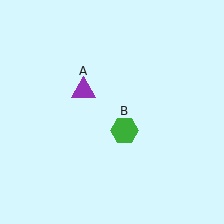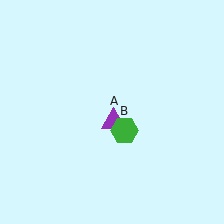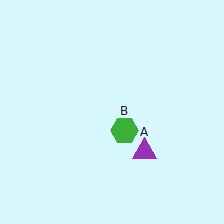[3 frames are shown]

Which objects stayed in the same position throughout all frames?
Green hexagon (object B) remained stationary.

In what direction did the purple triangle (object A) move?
The purple triangle (object A) moved down and to the right.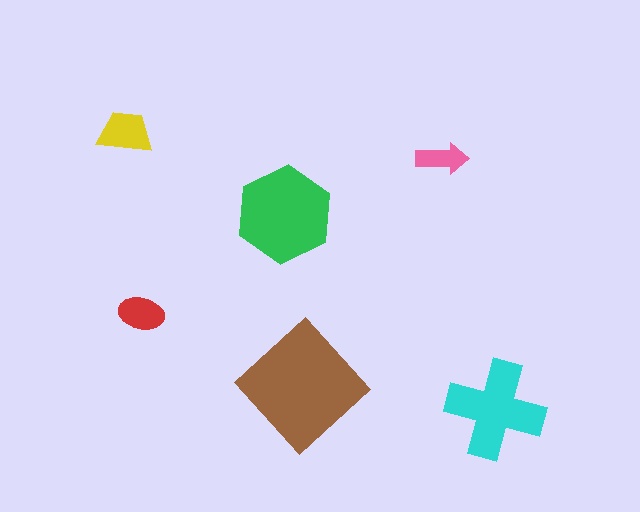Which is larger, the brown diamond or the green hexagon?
The brown diamond.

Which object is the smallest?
The pink arrow.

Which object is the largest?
The brown diamond.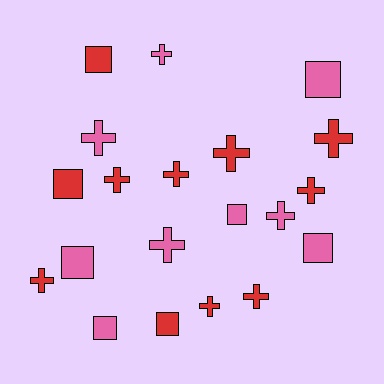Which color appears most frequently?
Red, with 11 objects.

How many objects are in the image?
There are 20 objects.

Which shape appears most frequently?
Cross, with 12 objects.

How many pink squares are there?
There are 5 pink squares.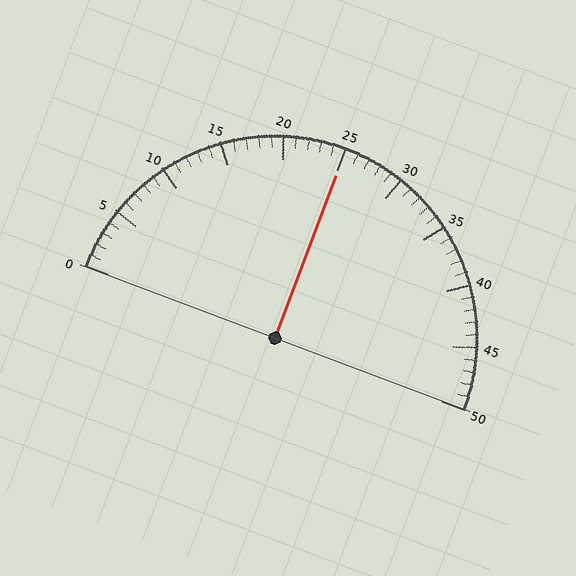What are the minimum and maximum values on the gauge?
The gauge ranges from 0 to 50.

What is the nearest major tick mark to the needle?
The nearest major tick mark is 25.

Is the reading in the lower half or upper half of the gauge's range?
The reading is in the upper half of the range (0 to 50).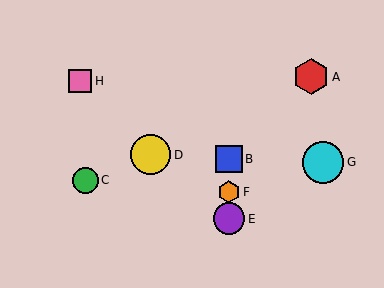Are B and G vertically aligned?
No, B is at x≈229 and G is at x≈323.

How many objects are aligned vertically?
3 objects (B, E, F) are aligned vertically.